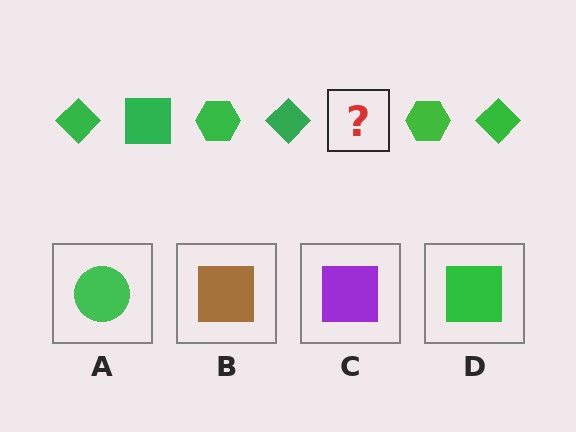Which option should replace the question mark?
Option D.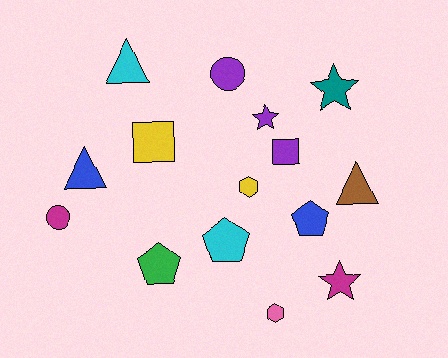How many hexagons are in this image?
There are 2 hexagons.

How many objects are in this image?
There are 15 objects.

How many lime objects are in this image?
There are no lime objects.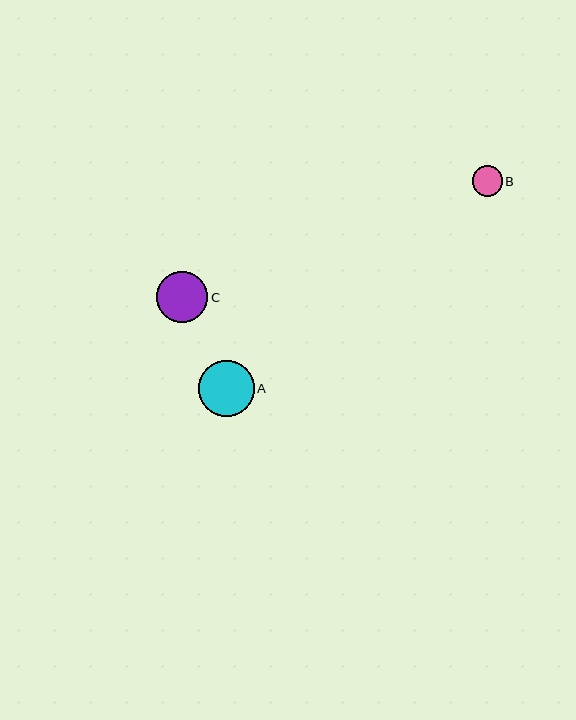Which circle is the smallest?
Circle B is the smallest with a size of approximately 30 pixels.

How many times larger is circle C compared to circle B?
Circle C is approximately 1.7 times the size of circle B.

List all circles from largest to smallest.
From largest to smallest: A, C, B.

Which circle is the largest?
Circle A is the largest with a size of approximately 56 pixels.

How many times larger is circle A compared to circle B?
Circle A is approximately 1.9 times the size of circle B.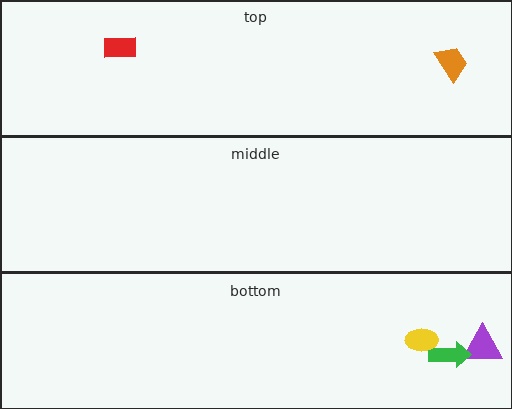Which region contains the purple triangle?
The bottom region.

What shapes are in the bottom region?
The purple triangle, the green arrow, the yellow ellipse.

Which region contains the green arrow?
The bottom region.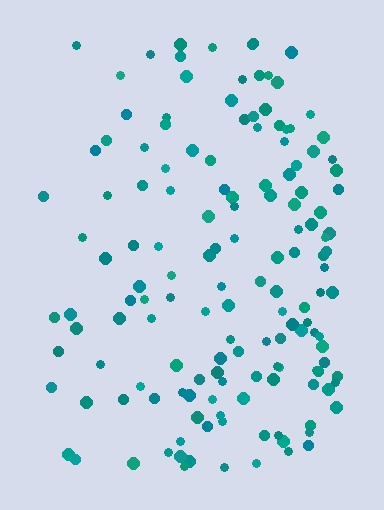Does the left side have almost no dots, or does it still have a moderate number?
Still a moderate number, just noticeably fewer than the right.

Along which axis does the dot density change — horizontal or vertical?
Horizontal.